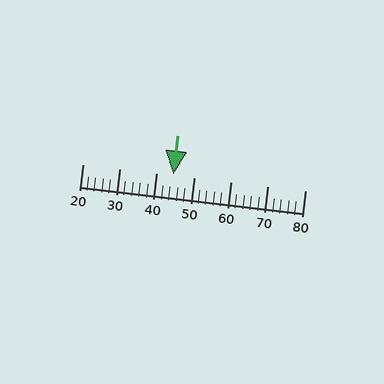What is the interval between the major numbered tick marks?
The major tick marks are spaced 10 units apart.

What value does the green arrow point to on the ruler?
The green arrow points to approximately 44.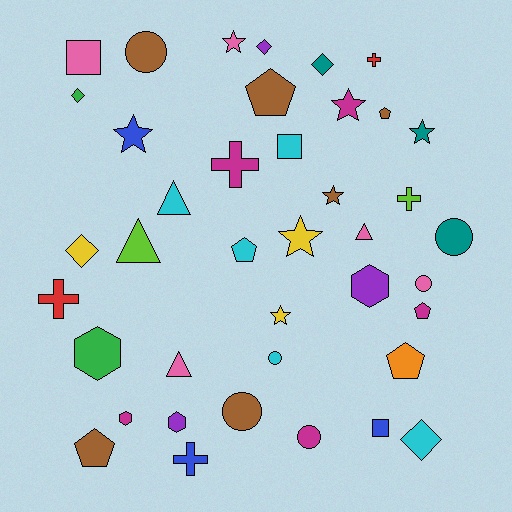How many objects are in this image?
There are 40 objects.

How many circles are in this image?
There are 6 circles.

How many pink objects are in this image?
There are 5 pink objects.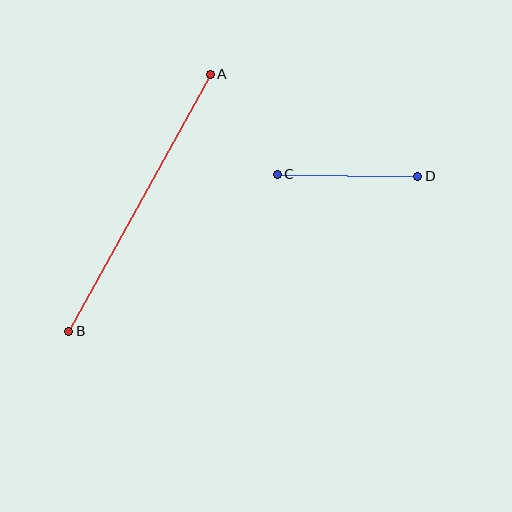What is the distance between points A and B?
The distance is approximately 293 pixels.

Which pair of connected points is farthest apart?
Points A and B are farthest apart.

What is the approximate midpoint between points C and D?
The midpoint is at approximately (347, 175) pixels.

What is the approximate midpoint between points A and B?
The midpoint is at approximately (140, 203) pixels.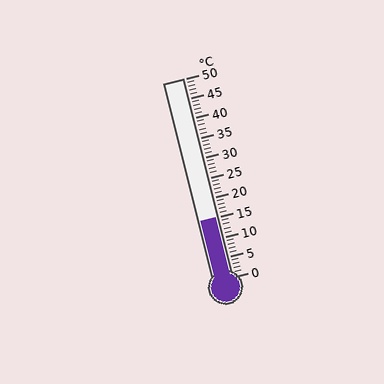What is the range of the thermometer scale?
The thermometer scale ranges from 0°C to 50°C.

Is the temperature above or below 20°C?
The temperature is below 20°C.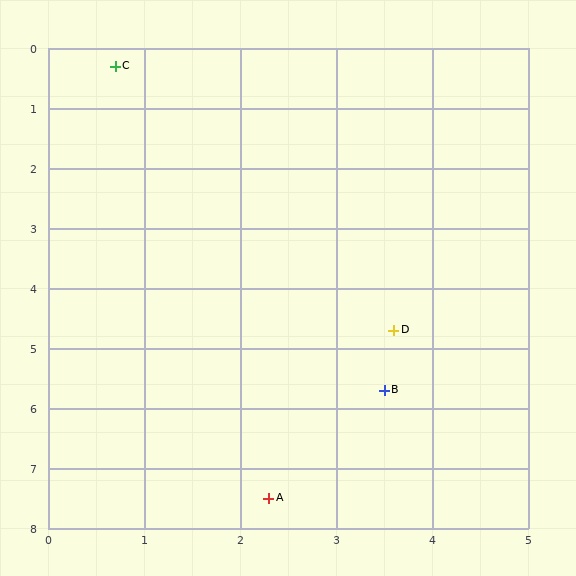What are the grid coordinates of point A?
Point A is at approximately (2.3, 7.5).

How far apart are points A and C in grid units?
Points A and C are about 7.4 grid units apart.